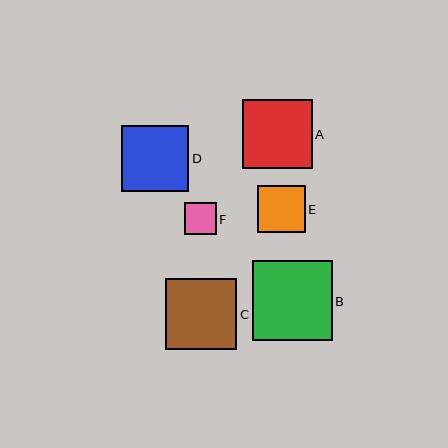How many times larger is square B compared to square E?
Square B is approximately 1.7 times the size of square E.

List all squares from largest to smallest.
From largest to smallest: B, C, A, D, E, F.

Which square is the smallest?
Square F is the smallest with a size of approximately 32 pixels.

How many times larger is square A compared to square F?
Square A is approximately 2.2 times the size of square F.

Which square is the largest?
Square B is the largest with a size of approximately 80 pixels.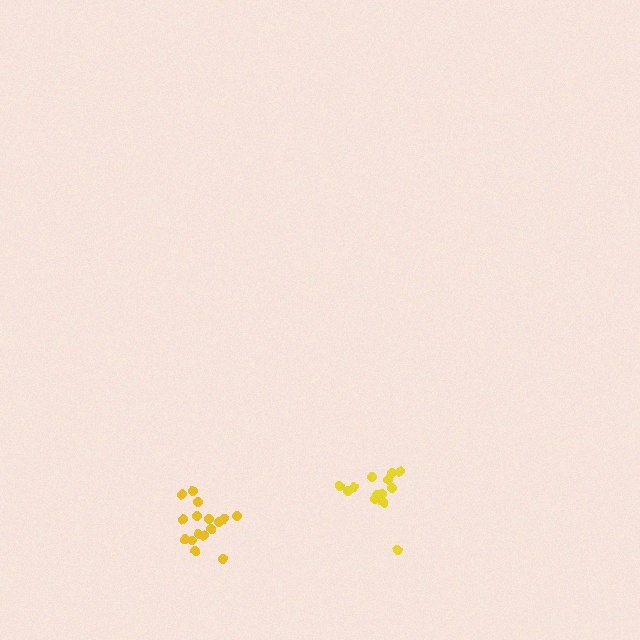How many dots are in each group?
Group 1: 14 dots, Group 2: 16 dots (30 total).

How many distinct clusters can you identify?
There are 2 distinct clusters.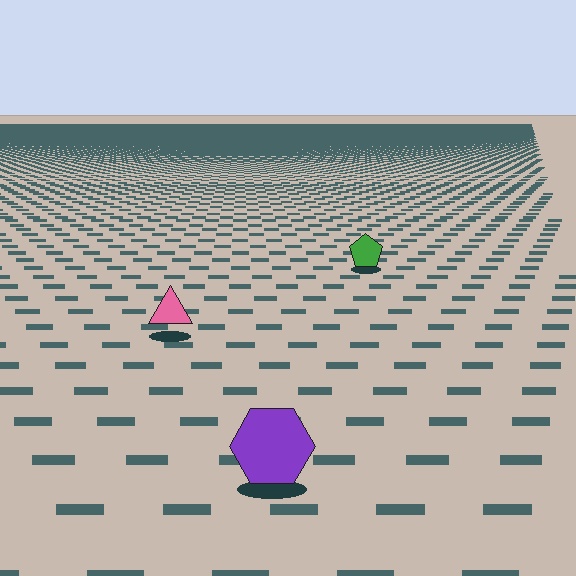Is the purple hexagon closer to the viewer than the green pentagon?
Yes. The purple hexagon is closer — you can tell from the texture gradient: the ground texture is coarser near it.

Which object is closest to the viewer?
The purple hexagon is closest. The texture marks near it are larger and more spread out.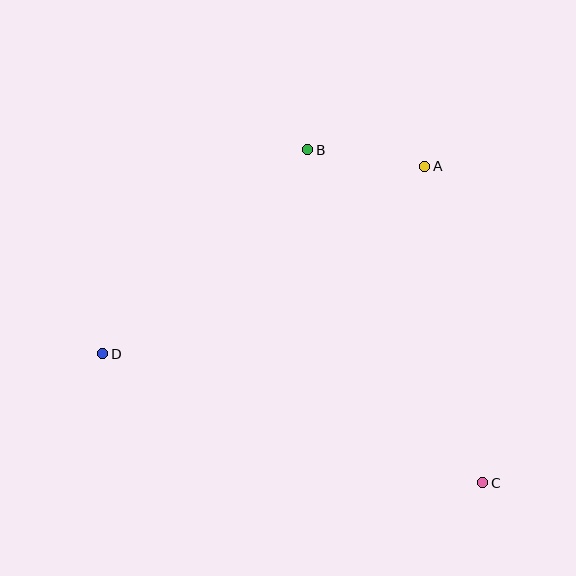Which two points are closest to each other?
Points A and B are closest to each other.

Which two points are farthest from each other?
Points C and D are farthest from each other.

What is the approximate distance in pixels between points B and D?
The distance between B and D is approximately 289 pixels.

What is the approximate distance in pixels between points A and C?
The distance between A and C is approximately 322 pixels.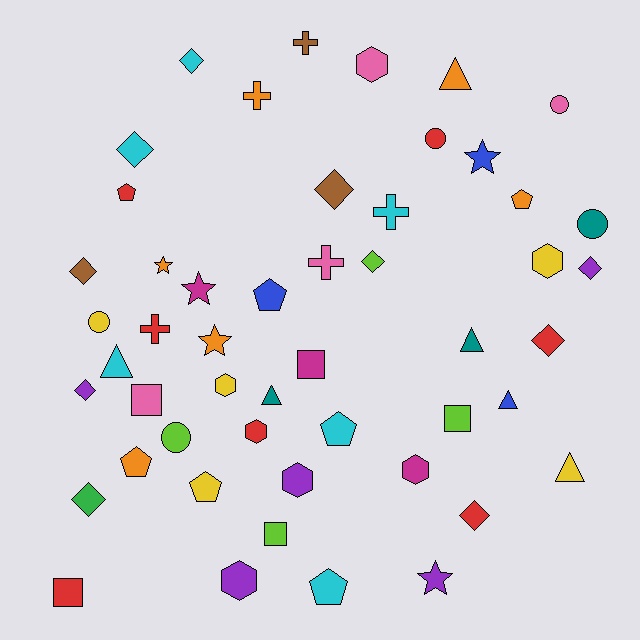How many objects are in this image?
There are 50 objects.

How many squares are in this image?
There are 5 squares.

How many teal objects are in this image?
There are 3 teal objects.